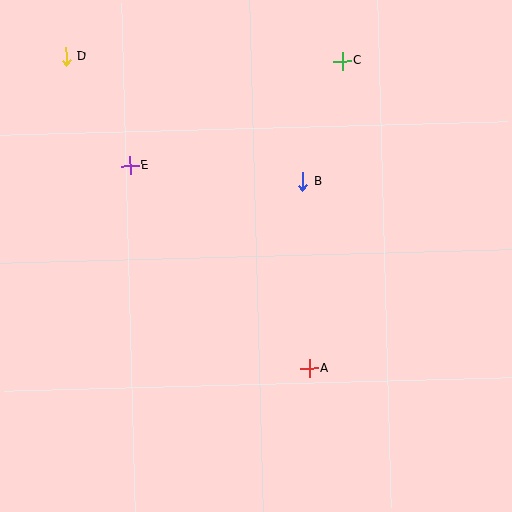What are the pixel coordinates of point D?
Point D is at (66, 56).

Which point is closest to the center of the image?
Point B at (303, 181) is closest to the center.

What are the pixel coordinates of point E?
Point E is at (130, 166).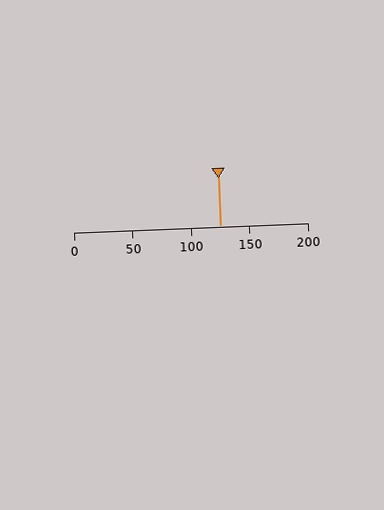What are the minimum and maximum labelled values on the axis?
The axis runs from 0 to 200.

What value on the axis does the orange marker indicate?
The marker indicates approximately 125.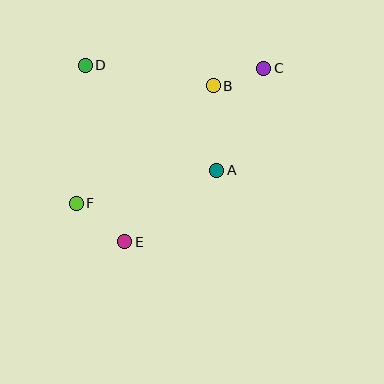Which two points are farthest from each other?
Points C and F are farthest from each other.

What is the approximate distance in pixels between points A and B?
The distance between A and B is approximately 85 pixels.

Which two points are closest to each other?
Points B and C are closest to each other.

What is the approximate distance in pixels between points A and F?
The distance between A and F is approximately 144 pixels.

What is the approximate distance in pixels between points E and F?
The distance between E and F is approximately 62 pixels.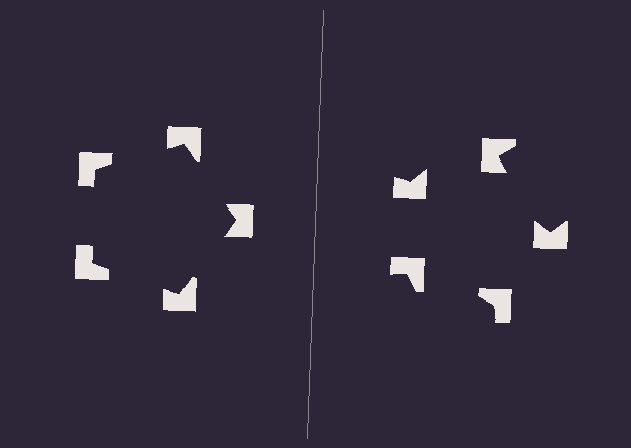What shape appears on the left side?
An illusory pentagon.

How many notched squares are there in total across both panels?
10 — 5 on each side.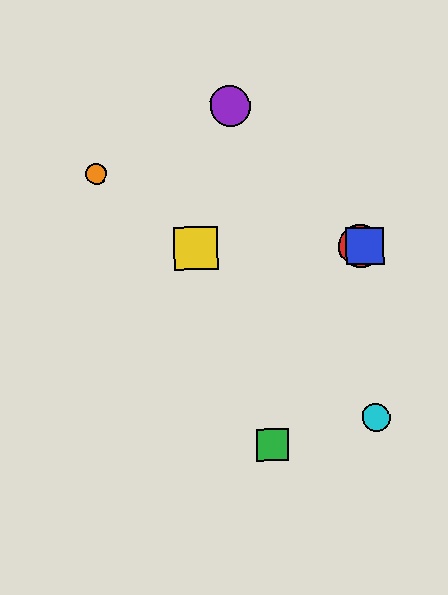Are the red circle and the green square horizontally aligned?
No, the red circle is at y≈246 and the green square is at y≈445.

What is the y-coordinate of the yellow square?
The yellow square is at y≈248.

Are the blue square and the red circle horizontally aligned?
Yes, both are at y≈246.